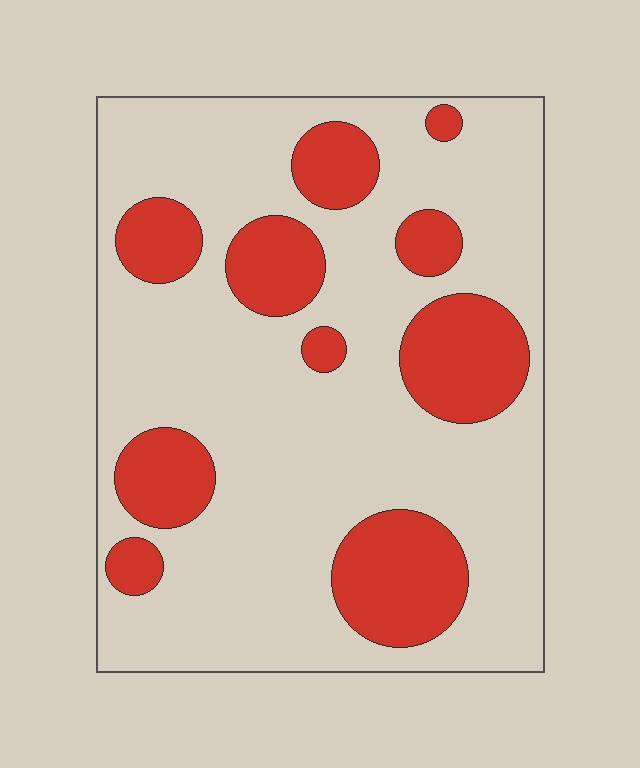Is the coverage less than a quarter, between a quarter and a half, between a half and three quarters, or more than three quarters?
Between a quarter and a half.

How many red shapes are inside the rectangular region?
10.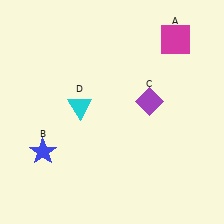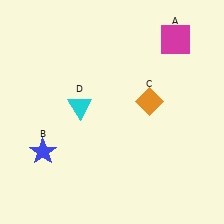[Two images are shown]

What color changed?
The diamond (C) changed from purple in Image 1 to orange in Image 2.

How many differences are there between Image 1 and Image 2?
There is 1 difference between the two images.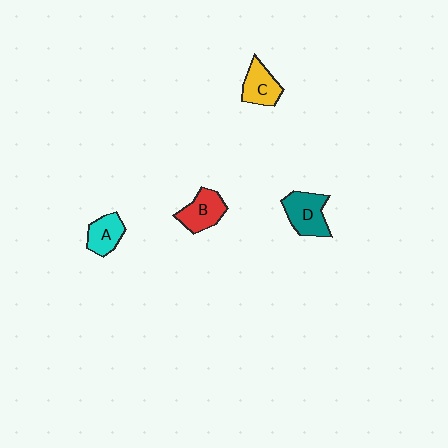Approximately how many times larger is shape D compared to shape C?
Approximately 1.2 times.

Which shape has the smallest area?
Shape A (cyan).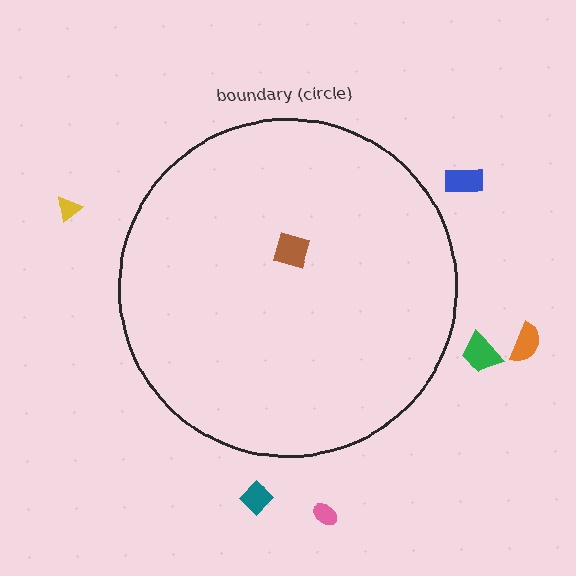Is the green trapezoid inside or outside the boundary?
Outside.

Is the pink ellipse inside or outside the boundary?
Outside.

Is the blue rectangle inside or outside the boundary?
Outside.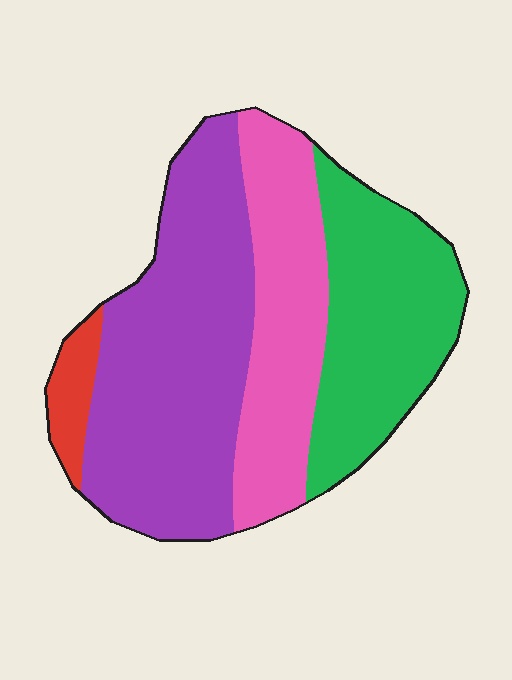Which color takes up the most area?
Purple, at roughly 45%.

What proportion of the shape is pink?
Pink covers 25% of the shape.